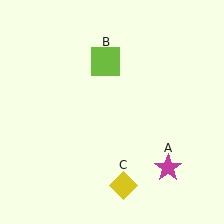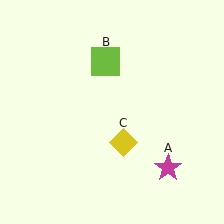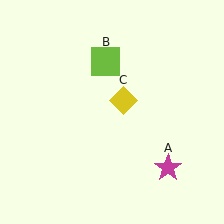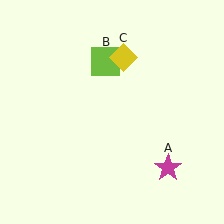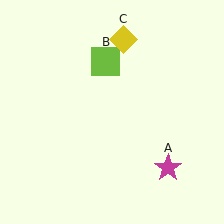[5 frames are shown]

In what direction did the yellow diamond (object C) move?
The yellow diamond (object C) moved up.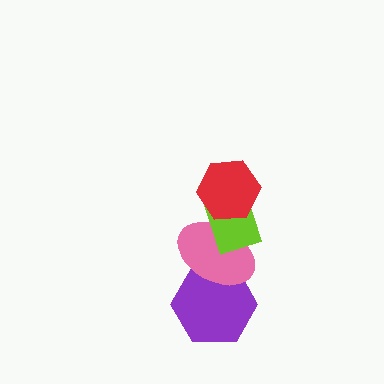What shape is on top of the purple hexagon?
The pink ellipse is on top of the purple hexagon.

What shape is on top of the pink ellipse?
The lime rectangle is on top of the pink ellipse.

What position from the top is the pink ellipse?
The pink ellipse is 3rd from the top.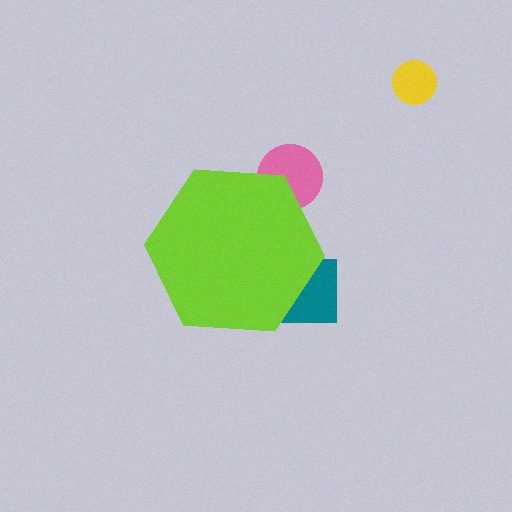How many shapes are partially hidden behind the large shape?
2 shapes are partially hidden.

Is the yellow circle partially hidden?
No, the yellow circle is fully visible.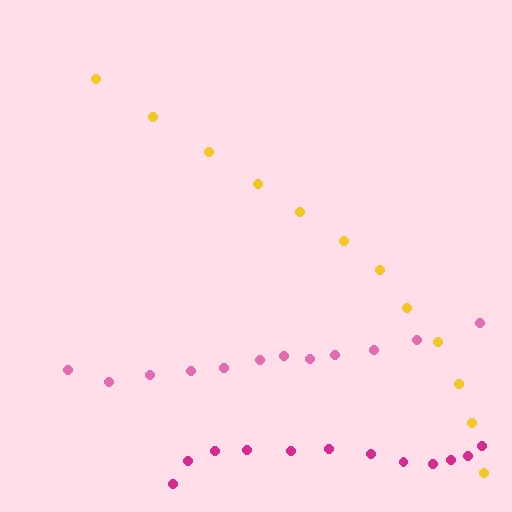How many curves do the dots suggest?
There are 3 distinct paths.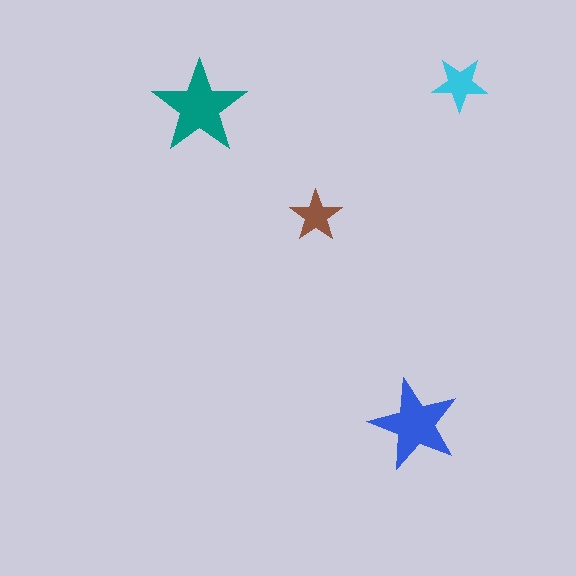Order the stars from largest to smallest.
the teal one, the blue one, the cyan one, the brown one.